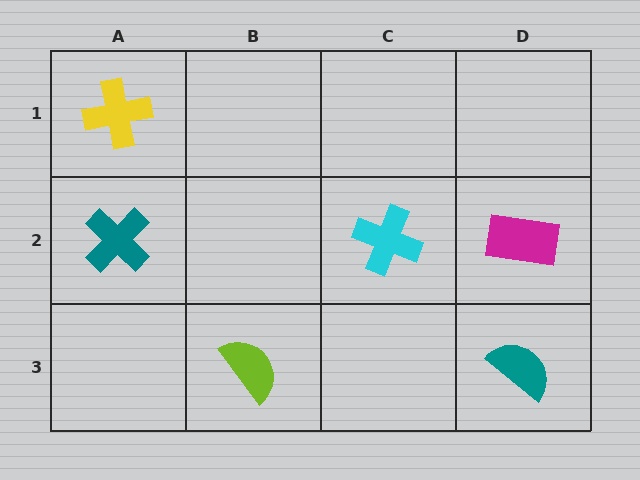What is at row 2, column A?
A teal cross.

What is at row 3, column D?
A teal semicircle.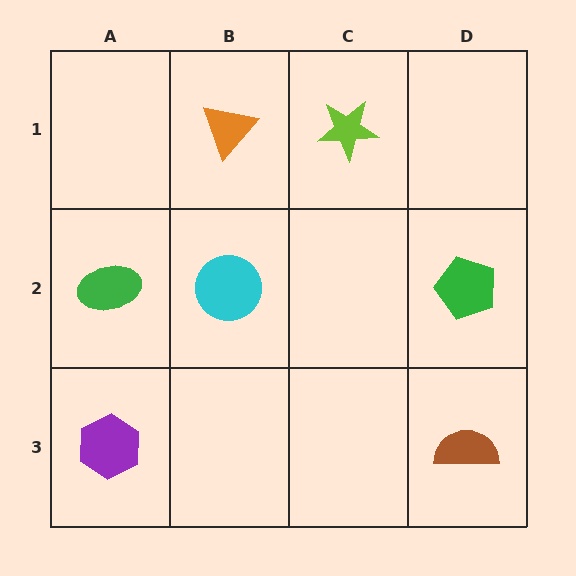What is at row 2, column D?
A green pentagon.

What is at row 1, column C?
A lime star.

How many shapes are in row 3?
2 shapes.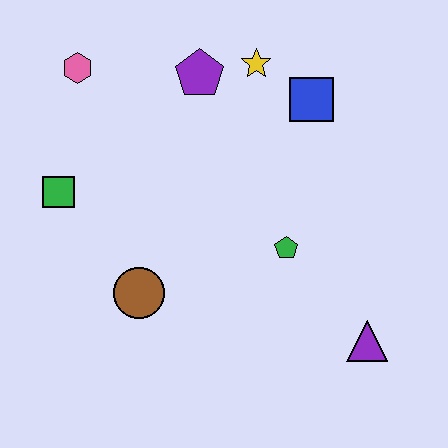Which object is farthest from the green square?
The purple triangle is farthest from the green square.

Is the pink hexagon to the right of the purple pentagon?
No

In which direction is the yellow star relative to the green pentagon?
The yellow star is above the green pentagon.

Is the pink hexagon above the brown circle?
Yes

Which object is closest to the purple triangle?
The green pentagon is closest to the purple triangle.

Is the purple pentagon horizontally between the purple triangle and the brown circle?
Yes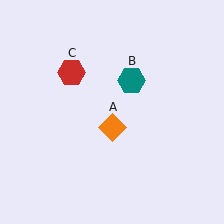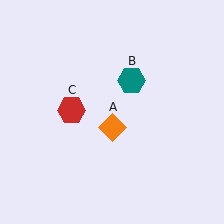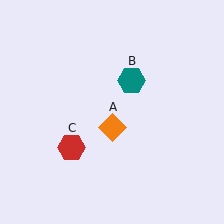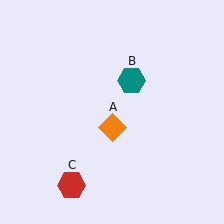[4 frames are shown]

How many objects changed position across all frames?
1 object changed position: red hexagon (object C).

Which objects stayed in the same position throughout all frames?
Orange diamond (object A) and teal hexagon (object B) remained stationary.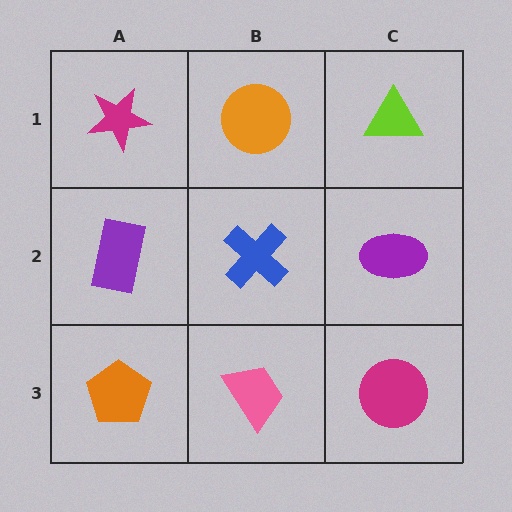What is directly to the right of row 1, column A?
An orange circle.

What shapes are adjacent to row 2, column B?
An orange circle (row 1, column B), a pink trapezoid (row 3, column B), a purple rectangle (row 2, column A), a purple ellipse (row 2, column C).